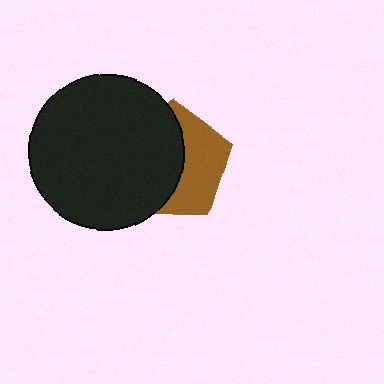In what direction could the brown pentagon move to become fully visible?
The brown pentagon could move right. That would shift it out from behind the black circle entirely.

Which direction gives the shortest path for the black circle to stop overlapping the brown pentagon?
Moving left gives the shortest separation.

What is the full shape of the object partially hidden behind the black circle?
The partially hidden object is a brown pentagon.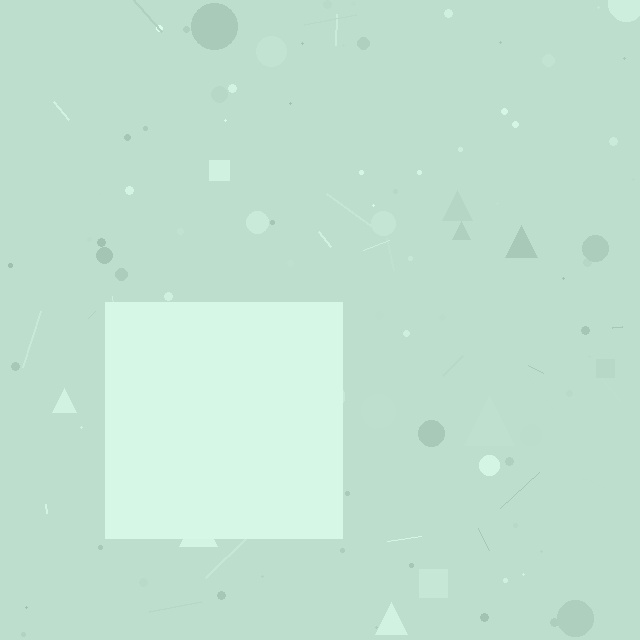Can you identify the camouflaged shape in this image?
The camouflaged shape is a square.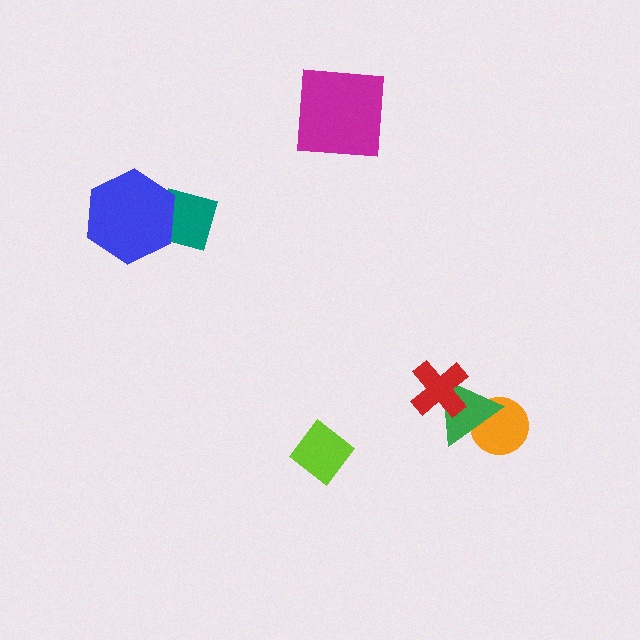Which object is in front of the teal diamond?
The blue hexagon is in front of the teal diamond.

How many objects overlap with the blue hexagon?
1 object overlaps with the blue hexagon.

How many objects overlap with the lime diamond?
0 objects overlap with the lime diamond.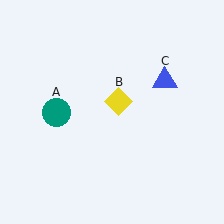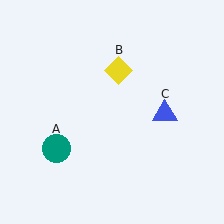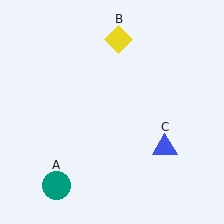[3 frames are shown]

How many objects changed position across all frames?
3 objects changed position: teal circle (object A), yellow diamond (object B), blue triangle (object C).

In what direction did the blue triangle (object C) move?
The blue triangle (object C) moved down.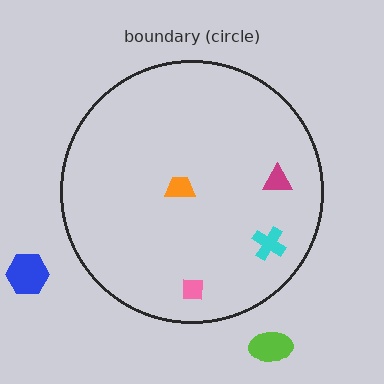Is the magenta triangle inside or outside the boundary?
Inside.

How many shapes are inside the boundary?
4 inside, 2 outside.